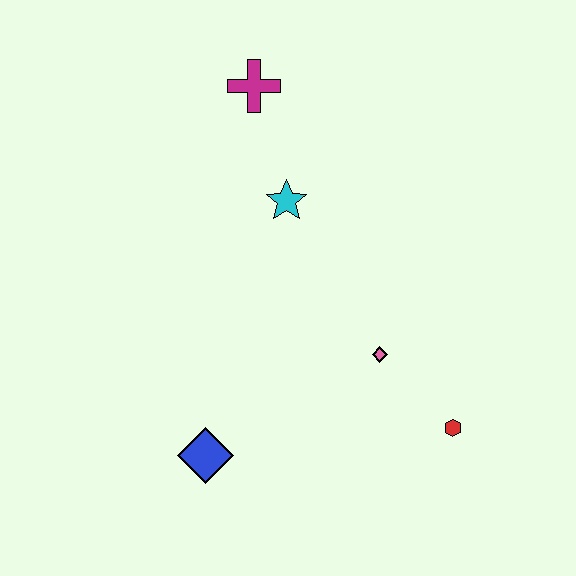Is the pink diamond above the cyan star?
No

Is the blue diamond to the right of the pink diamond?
No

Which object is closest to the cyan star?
The magenta cross is closest to the cyan star.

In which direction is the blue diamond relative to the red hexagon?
The blue diamond is to the left of the red hexagon.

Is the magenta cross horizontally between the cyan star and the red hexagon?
No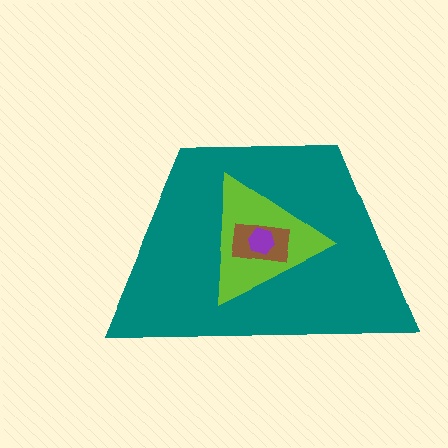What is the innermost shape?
The purple hexagon.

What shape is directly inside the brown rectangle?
The purple hexagon.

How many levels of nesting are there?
4.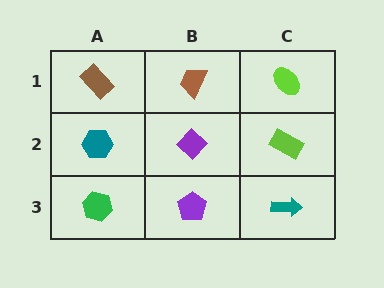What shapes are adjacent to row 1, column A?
A teal hexagon (row 2, column A), a brown trapezoid (row 1, column B).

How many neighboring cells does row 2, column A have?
3.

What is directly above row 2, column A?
A brown rectangle.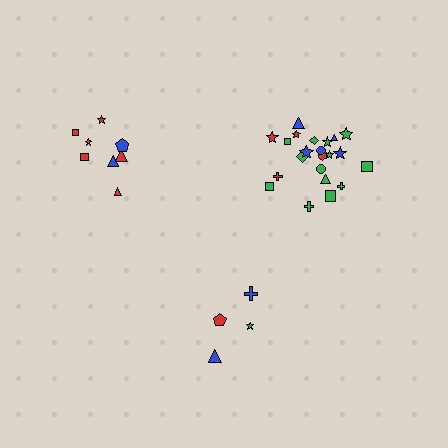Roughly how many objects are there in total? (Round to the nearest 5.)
Roughly 35 objects in total.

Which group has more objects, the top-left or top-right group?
The top-right group.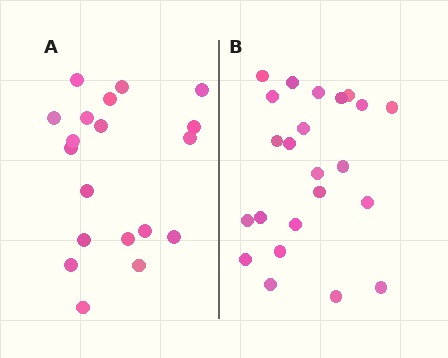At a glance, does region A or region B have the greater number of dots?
Region B (the right region) has more dots.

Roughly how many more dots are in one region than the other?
Region B has about 4 more dots than region A.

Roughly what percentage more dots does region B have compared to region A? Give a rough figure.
About 20% more.